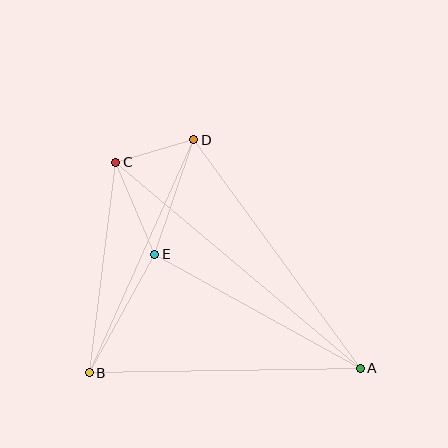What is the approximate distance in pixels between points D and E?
The distance between D and E is approximately 121 pixels.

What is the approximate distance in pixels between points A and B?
The distance between A and B is approximately 271 pixels.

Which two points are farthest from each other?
Points A and C are farthest from each other.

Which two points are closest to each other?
Points C and D are closest to each other.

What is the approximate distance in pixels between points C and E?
The distance between C and E is approximately 100 pixels.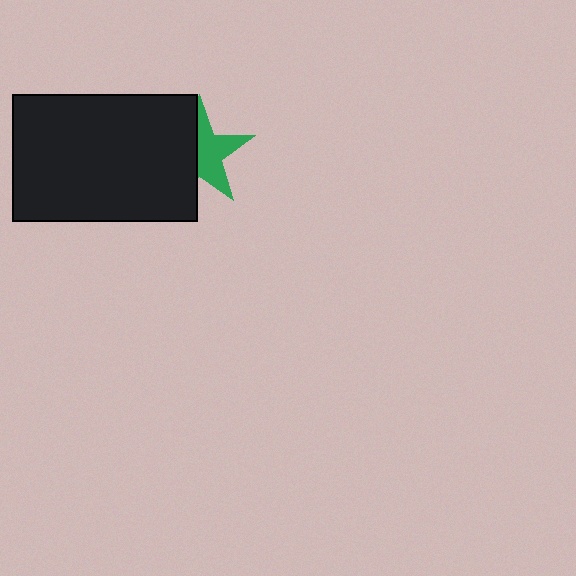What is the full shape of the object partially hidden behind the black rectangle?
The partially hidden object is a green star.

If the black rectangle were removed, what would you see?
You would see the complete green star.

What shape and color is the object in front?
The object in front is a black rectangle.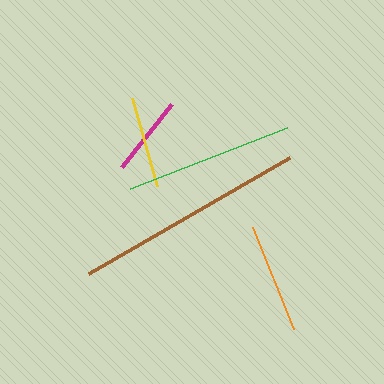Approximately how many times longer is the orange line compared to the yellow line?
The orange line is approximately 1.2 times the length of the yellow line.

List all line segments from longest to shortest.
From longest to shortest: brown, green, orange, yellow, magenta.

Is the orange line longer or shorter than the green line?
The green line is longer than the orange line.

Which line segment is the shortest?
The magenta line is the shortest at approximately 80 pixels.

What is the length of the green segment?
The green segment is approximately 169 pixels long.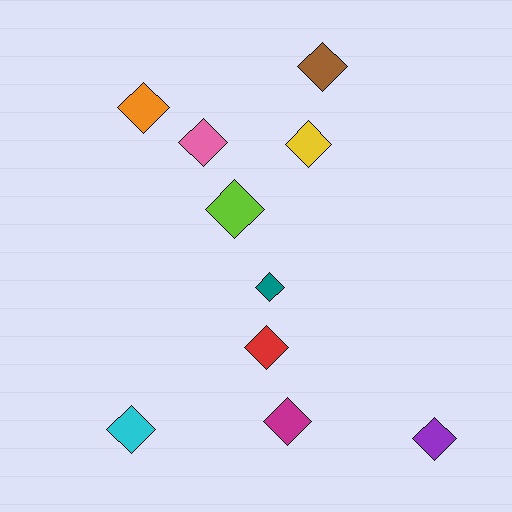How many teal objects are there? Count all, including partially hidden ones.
There is 1 teal object.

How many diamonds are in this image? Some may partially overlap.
There are 10 diamonds.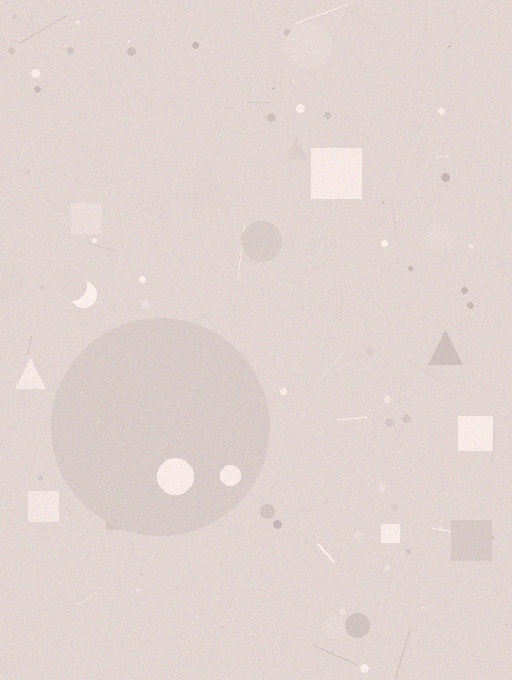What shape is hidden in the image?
A circle is hidden in the image.